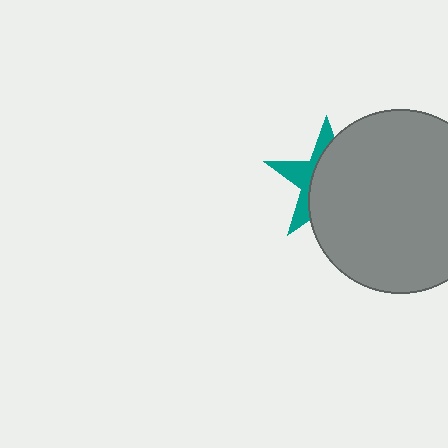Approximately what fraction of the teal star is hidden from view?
Roughly 66% of the teal star is hidden behind the gray circle.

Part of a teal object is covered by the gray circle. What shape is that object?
It is a star.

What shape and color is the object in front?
The object in front is a gray circle.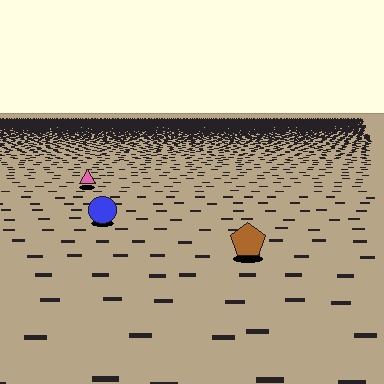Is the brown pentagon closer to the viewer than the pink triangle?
Yes. The brown pentagon is closer — you can tell from the texture gradient: the ground texture is coarser near it.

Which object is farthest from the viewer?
The pink triangle is farthest from the viewer. It appears smaller and the ground texture around it is denser.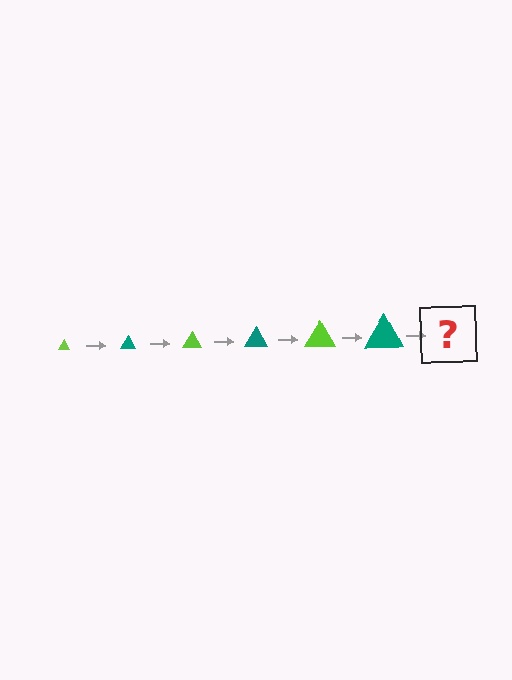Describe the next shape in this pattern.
It should be a lime triangle, larger than the previous one.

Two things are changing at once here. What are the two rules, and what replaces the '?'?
The two rules are that the triangle grows larger each step and the color cycles through lime and teal. The '?' should be a lime triangle, larger than the previous one.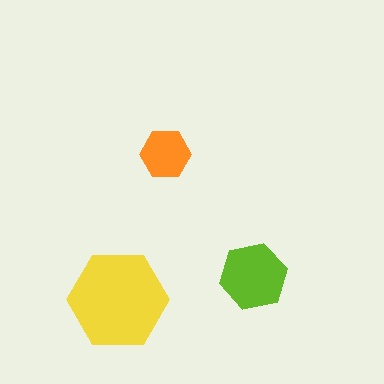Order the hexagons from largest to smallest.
the yellow one, the lime one, the orange one.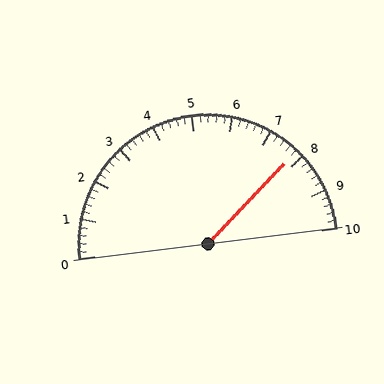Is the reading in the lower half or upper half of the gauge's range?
The reading is in the upper half of the range (0 to 10).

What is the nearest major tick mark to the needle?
The nearest major tick mark is 8.